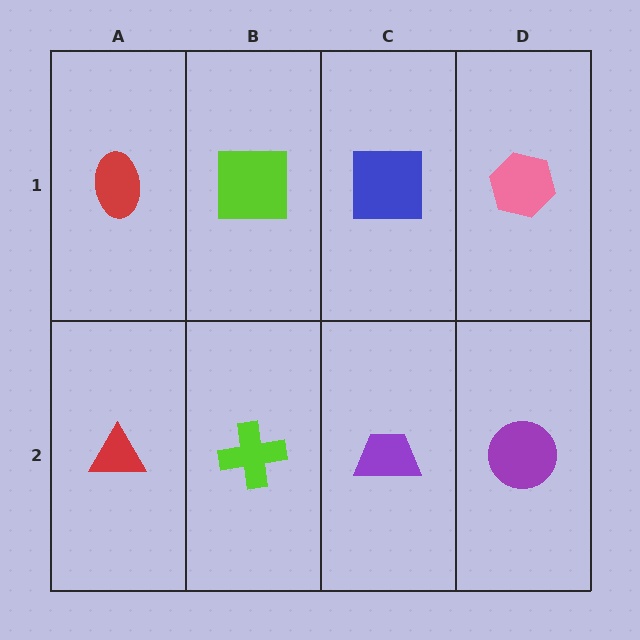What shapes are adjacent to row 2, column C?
A blue square (row 1, column C), a lime cross (row 2, column B), a purple circle (row 2, column D).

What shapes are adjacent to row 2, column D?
A pink hexagon (row 1, column D), a purple trapezoid (row 2, column C).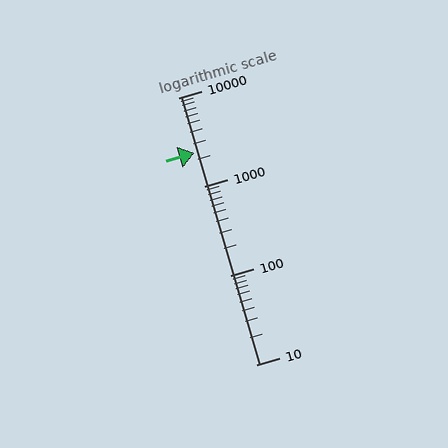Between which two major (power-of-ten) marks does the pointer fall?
The pointer is between 1000 and 10000.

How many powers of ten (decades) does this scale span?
The scale spans 3 decades, from 10 to 10000.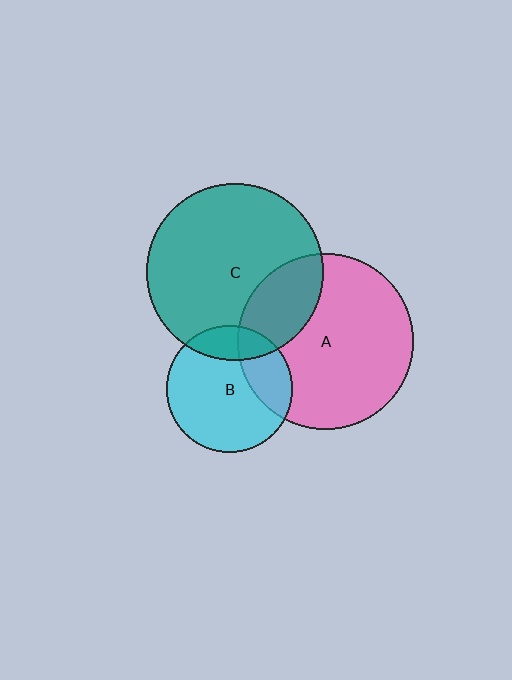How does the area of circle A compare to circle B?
Approximately 1.9 times.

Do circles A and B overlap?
Yes.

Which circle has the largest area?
Circle C (teal).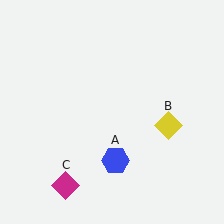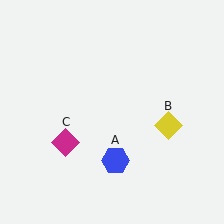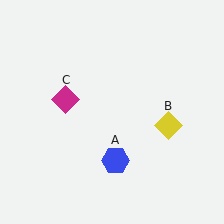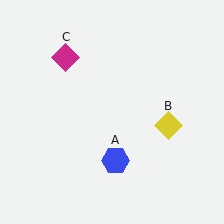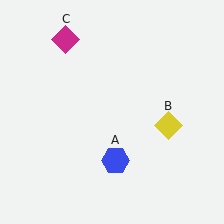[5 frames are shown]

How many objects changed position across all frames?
1 object changed position: magenta diamond (object C).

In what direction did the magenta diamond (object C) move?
The magenta diamond (object C) moved up.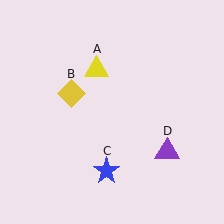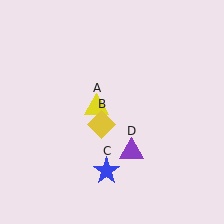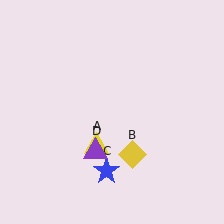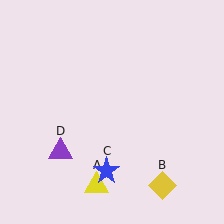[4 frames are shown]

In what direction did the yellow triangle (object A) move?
The yellow triangle (object A) moved down.